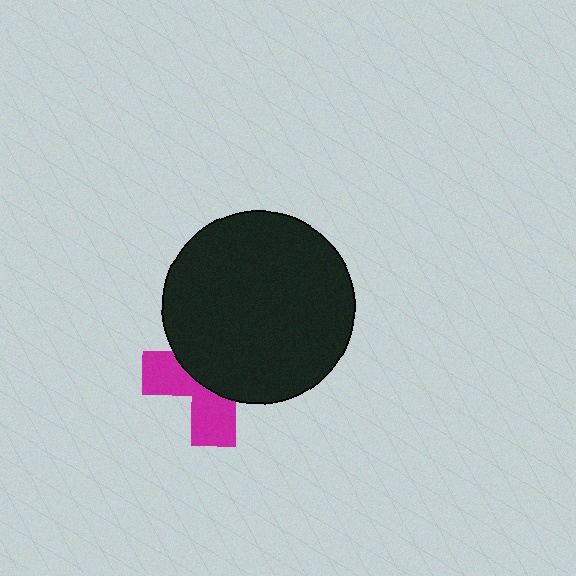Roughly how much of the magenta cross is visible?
A small part of it is visible (roughly 40%).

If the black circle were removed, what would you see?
You would see the complete magenta cross.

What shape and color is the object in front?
The object in front is a black circle.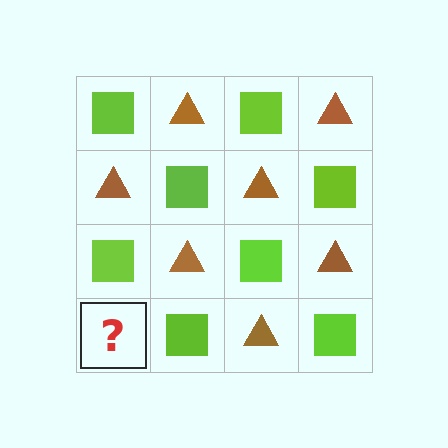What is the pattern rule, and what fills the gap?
The rule is that it alternates lime square and brown triangle in a checkerboard pattern. The gap should be filled with a brown triangle.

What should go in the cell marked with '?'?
The missing cell should contain a brown triangle.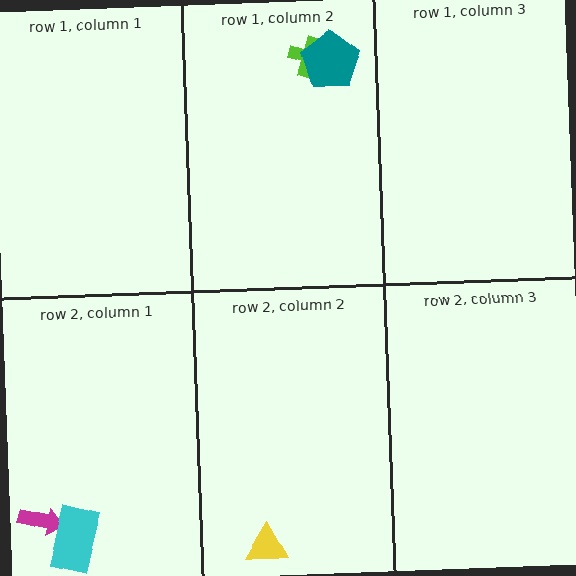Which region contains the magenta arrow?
The row 2, column 1 region.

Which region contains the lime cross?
The row 1, column 2 region.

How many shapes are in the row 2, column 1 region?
2.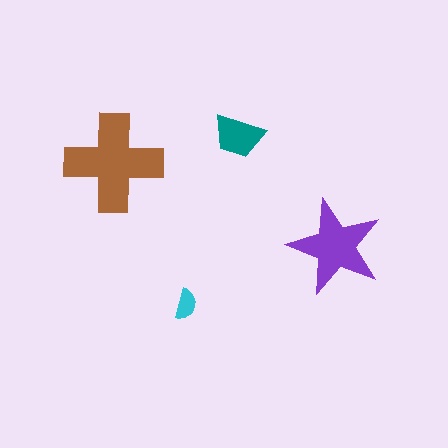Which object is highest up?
The teal trapezoid is topmost.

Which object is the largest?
The brown cross.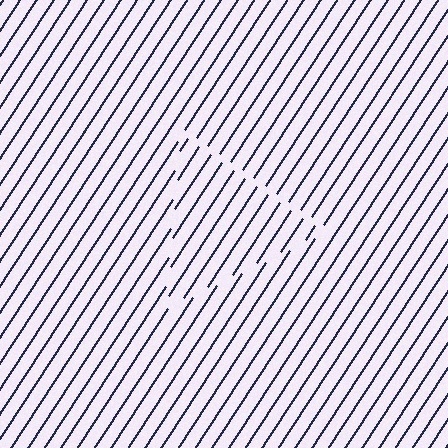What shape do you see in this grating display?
An illusory triangle. The interior of the shape contains the same grating, shifted by half a period — the contour is defined by the phase discontinuity where line-ends from the inner and outer gratings abut.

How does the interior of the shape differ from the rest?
The interior of the shape contains the same grating, shifted by half a period — the contour is defined by the phase discontinuity where line-ends from the inner and outer gratings abut.